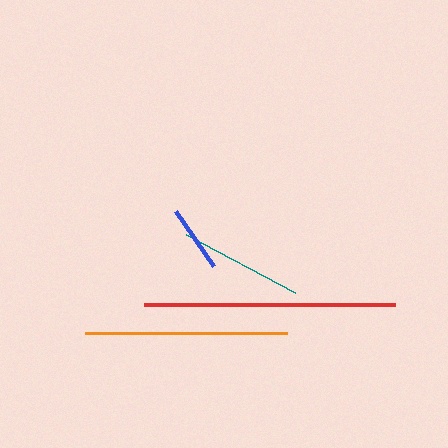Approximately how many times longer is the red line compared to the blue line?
The red line is approximately 3.7 times the length of the blue line.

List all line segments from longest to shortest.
From longest to shortest: red, orange, teal, blue.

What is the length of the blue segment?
The blue segment is approximately 67 pixels long.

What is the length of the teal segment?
The teal segment is approximately 124 pixels long.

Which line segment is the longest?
The red line is the longest at approximately 250 pixels.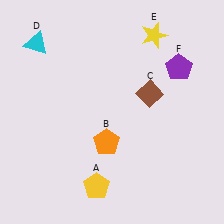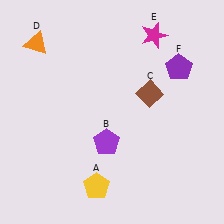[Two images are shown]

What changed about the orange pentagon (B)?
In Image 1, B is orange. In Image 2, it changed to purple.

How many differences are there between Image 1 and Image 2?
There are 3 differences between the two images.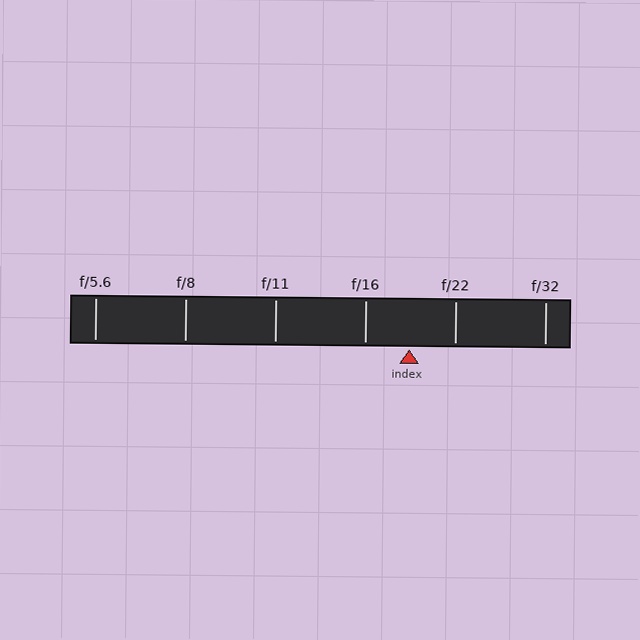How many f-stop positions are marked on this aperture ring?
There are 6 f-stop positions marked.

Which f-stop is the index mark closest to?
The index mark is closest to f/16.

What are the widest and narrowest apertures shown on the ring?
The widest aperture shown is f/5.6 and the narrowest is f/32.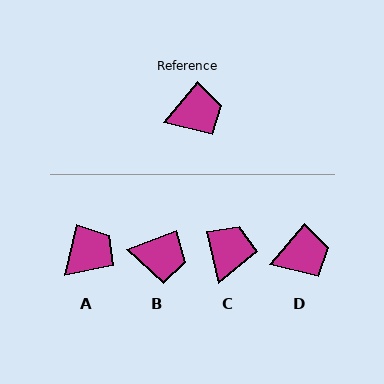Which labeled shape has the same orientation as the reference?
D.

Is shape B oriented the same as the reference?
No, it is off by about 29 degrees.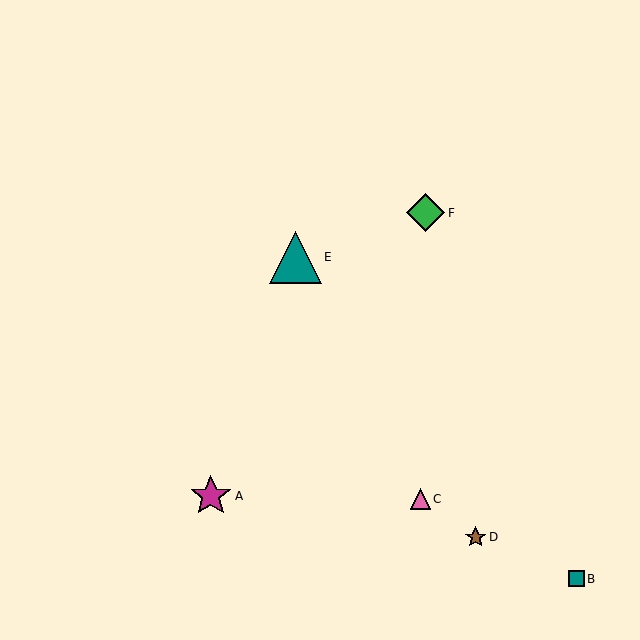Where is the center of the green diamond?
The center of the green diamond is at (426, 213).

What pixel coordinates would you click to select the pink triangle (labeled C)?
Click at (420, 499) to select the pink triangle C.